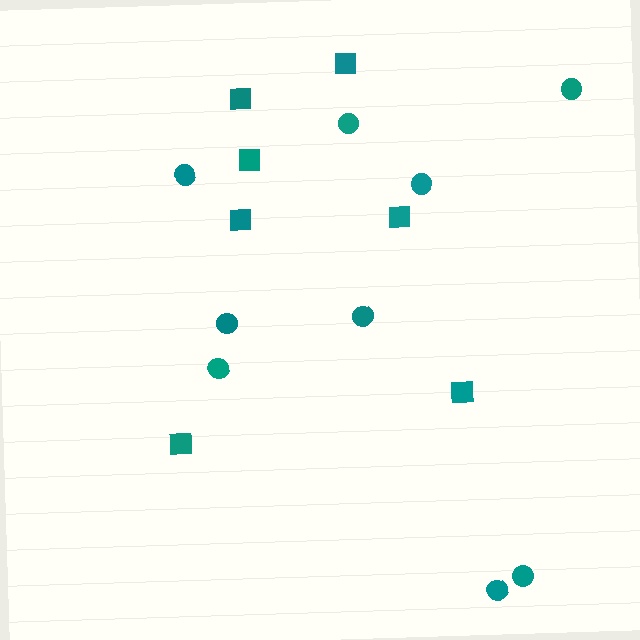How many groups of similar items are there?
There are 2 groups: one group of circles (9) and one group of squares (7).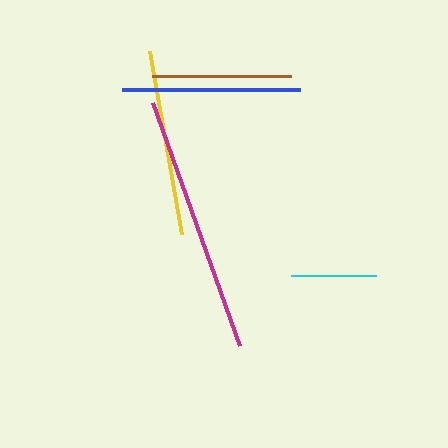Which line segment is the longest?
The magenta line is the longest at approximately 257 pixels.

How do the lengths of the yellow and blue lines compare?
The yellow and blue lines are approximately the same length.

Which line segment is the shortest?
The cyan line is the shortest at approximately 86 pixels.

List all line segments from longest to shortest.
From longest to shortest: magenta, yellow, blue, brown, cyan.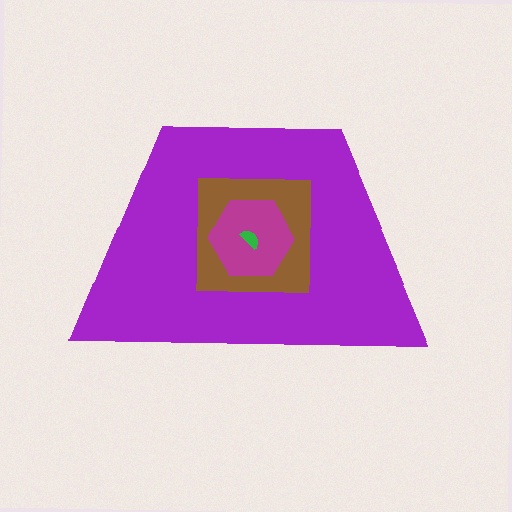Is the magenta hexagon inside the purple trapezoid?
Yes.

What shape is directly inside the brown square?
The magenta hexagon.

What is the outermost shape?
The purple trapezoid.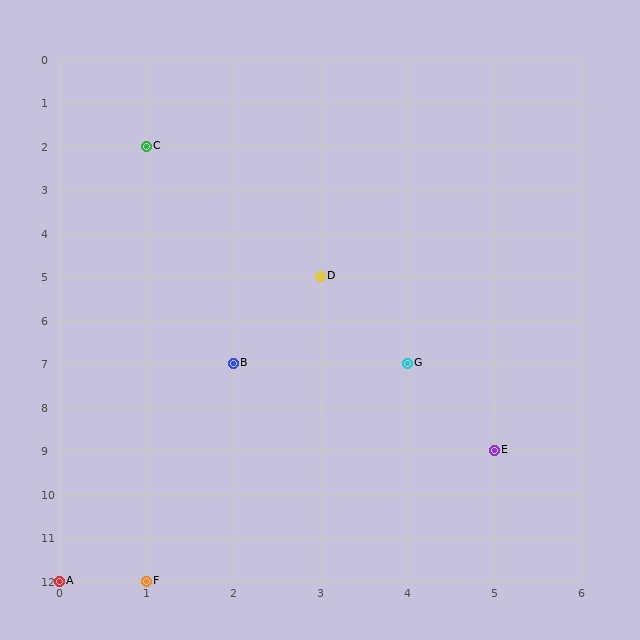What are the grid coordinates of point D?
Point D is at grid coordinates (3, 5).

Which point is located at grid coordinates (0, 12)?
Point A is at (0, 12).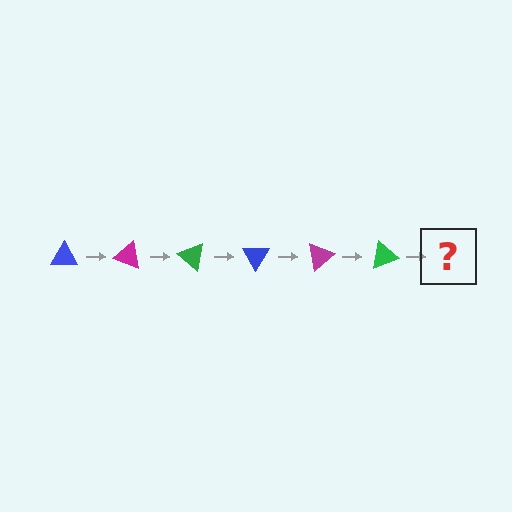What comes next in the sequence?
The next element should be a blue triangle, rotated 120 degrees from the start.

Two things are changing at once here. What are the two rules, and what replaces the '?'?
The two rules are that it rotates 20 degrees each step and the color cycles through blue, magenta, and green. The '?' should be a blue triangle, rotated 120 degrees from the start.